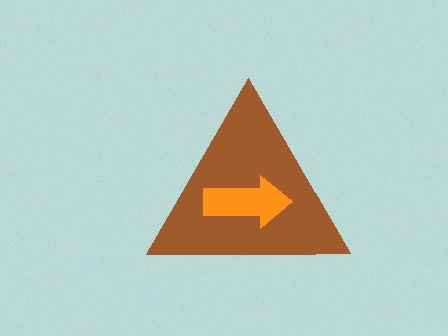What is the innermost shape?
The orange arrow.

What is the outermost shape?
The brown triangle.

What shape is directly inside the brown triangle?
The orange arrow.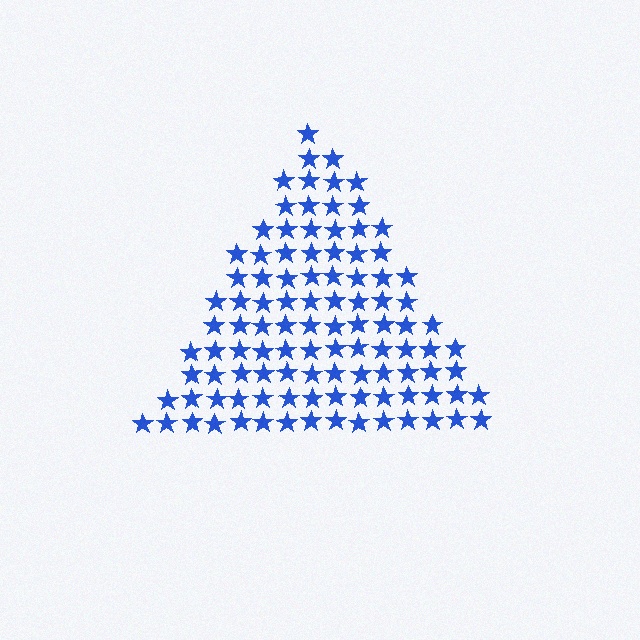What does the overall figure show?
The overall figure shows a triangle.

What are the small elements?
The small elements are stars.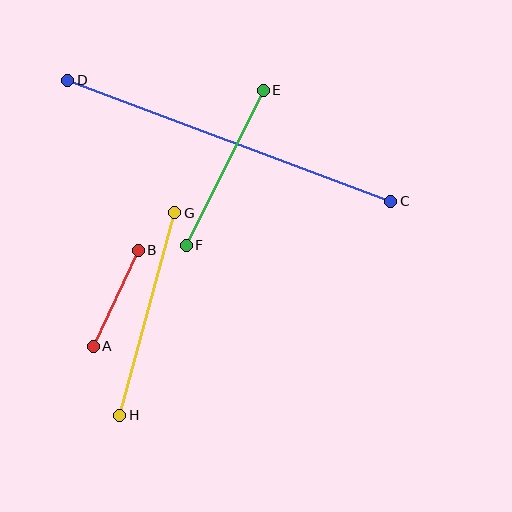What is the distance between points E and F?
The distance is approximately 173 pixels.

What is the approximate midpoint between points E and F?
The midpoint is at approximately (225, 168) pixels.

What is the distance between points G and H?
The distance is approximately 210 pixels.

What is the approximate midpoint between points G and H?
The midpoint is at approximately (147, 314) pixels.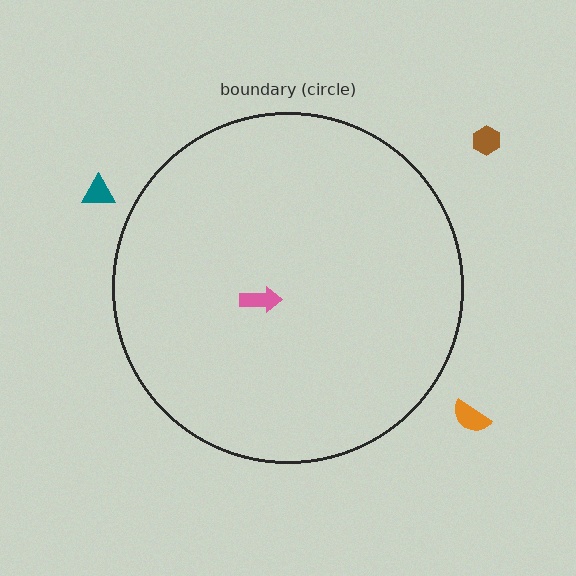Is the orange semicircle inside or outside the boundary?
Outside.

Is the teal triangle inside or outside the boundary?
Outside.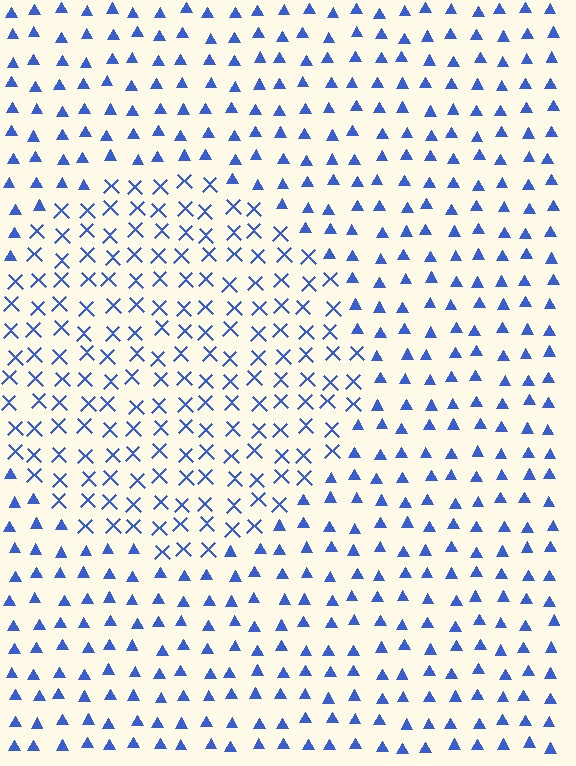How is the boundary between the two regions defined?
The boundary is defined by a change in element shape: X marks inside vs. triangles outside. All elements share the same color and spacing.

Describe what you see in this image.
The image is filled with small blue elements arranged in a uniform grid. A circle-shaped region contains X marks, while the surrounding area contains triangles. The boundary is defined purely by the change in element shape.